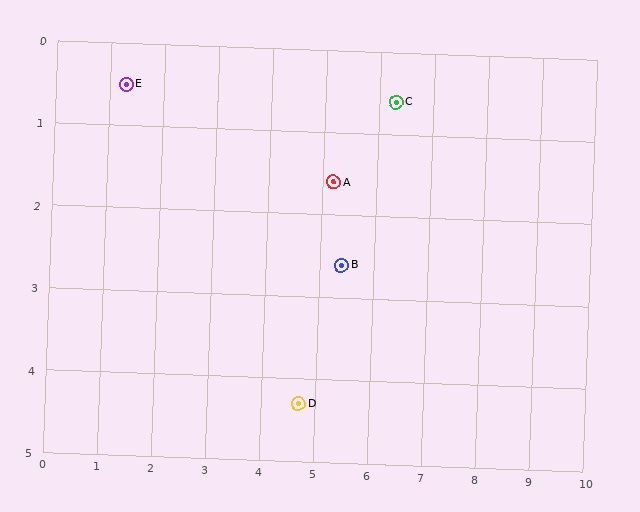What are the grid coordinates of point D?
Point D is at approximately (4.7, 4.3).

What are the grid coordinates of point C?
Point C is at approximately (6.3, 0.6).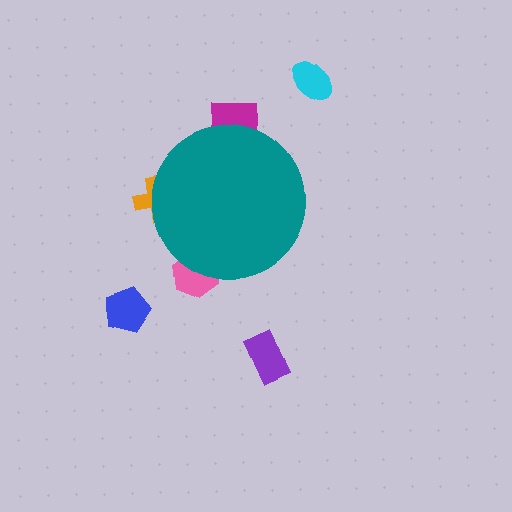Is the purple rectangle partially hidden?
No, the purple rectangle is fully visible.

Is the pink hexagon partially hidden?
Yes, the pink hexagon is partially hidden behind the teal circle.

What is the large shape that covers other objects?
A teal circle.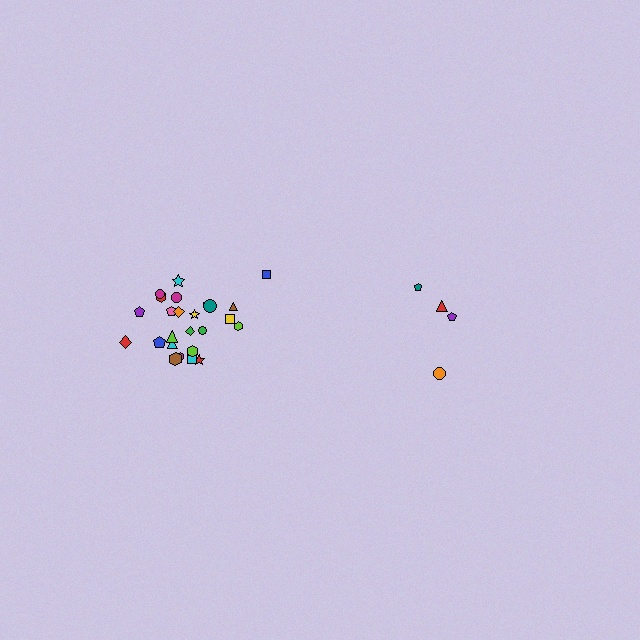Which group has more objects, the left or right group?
The left group.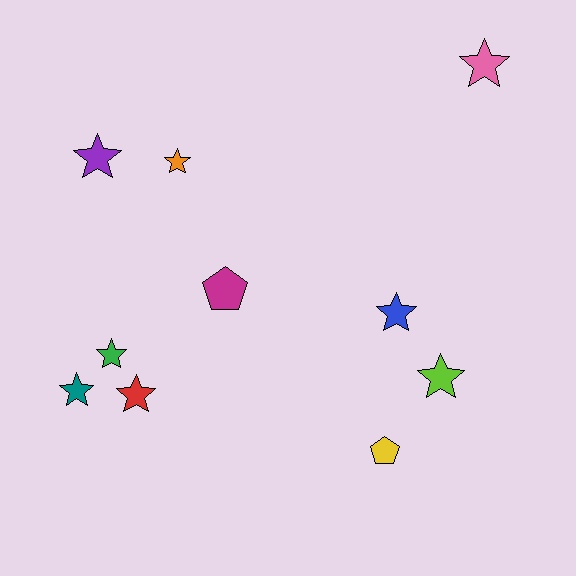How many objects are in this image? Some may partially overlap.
There are 10 objects.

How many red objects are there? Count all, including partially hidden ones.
There is 1 red object.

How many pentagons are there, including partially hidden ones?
There are 2 pentagons.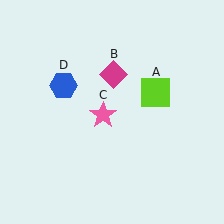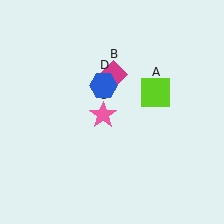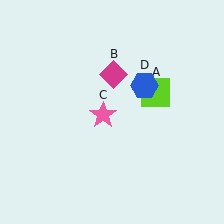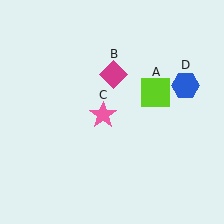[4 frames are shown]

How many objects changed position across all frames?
1 object changed position: blue hexagon (object D).